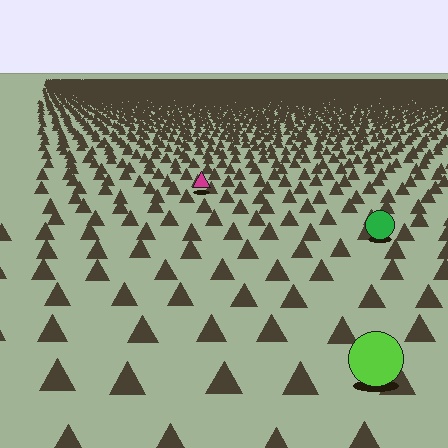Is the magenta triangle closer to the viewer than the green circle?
No. The green circle is closer — you can tell from the texture gradient: the ground texture is coarser near it.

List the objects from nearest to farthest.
From nearest to farthest: the lime circle, the green circle, the magenta triangle.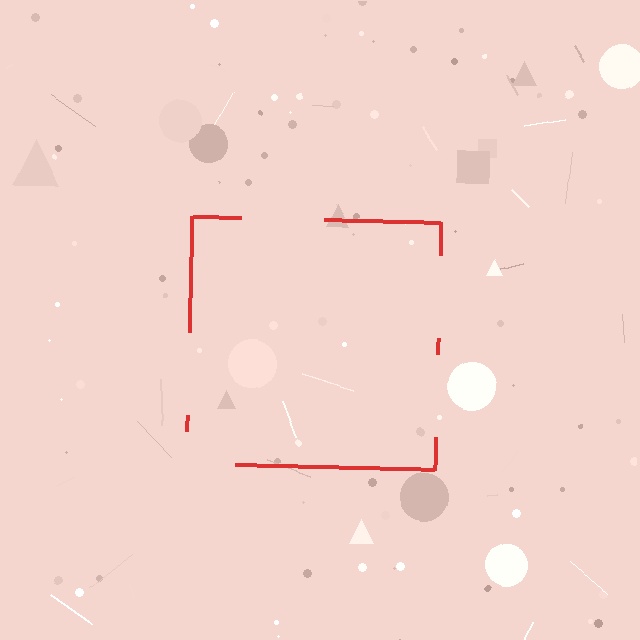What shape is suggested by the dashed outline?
The dashed outline suggests a square.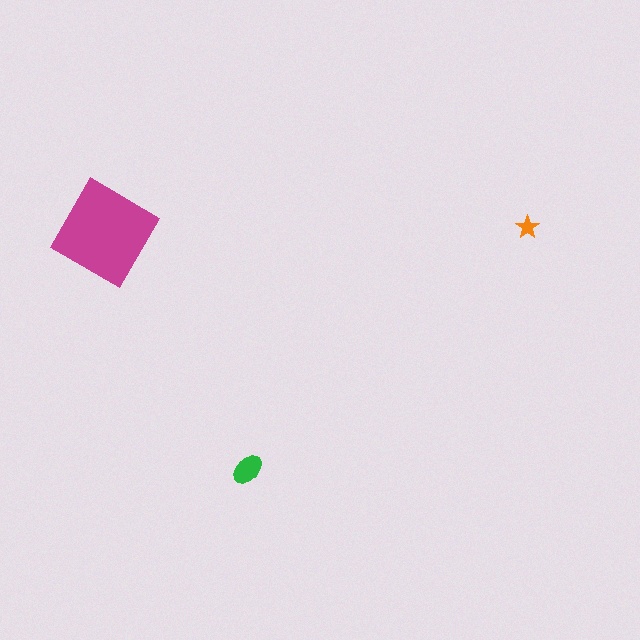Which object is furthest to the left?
The magenta diamond is leftmost.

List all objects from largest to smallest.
The magenta diamond, the green ellipse, the orange star.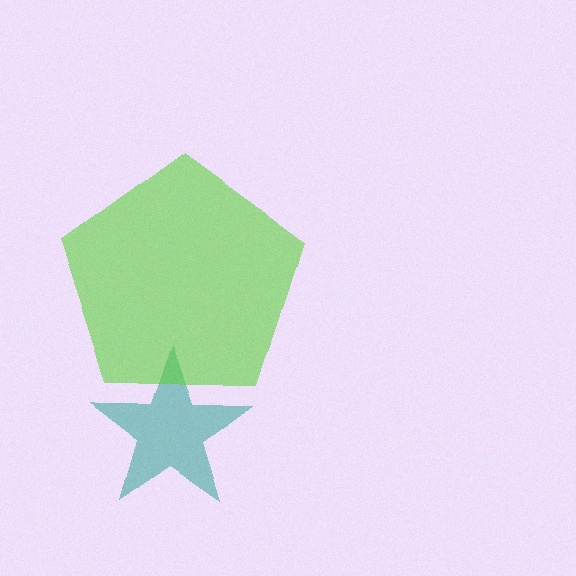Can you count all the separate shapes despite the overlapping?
Yes, there are 2 separate shapes.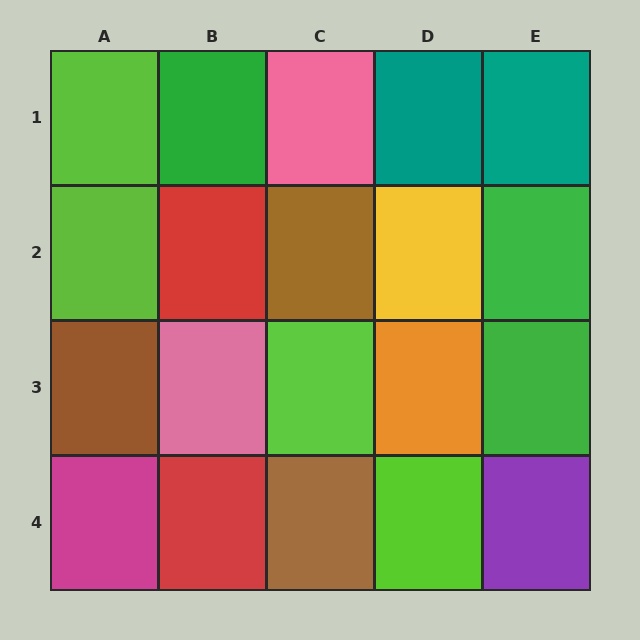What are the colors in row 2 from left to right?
Lime, red, brown, yellow, green.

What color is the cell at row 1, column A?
Lime.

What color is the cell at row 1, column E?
Teal.